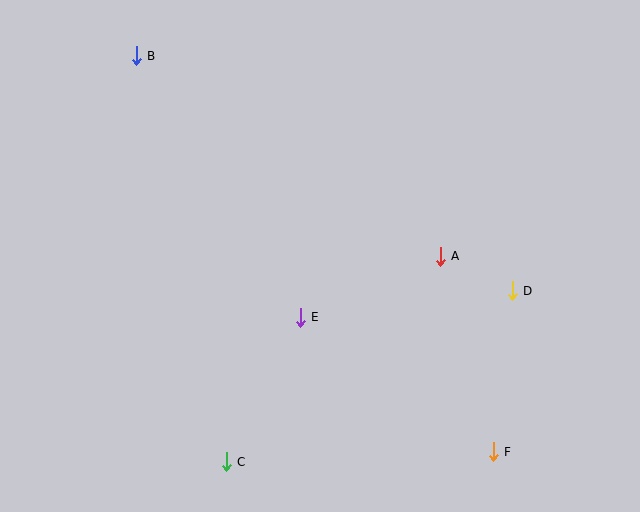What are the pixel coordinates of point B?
Point B is at (136, 56).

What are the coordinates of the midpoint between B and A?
The midpoint between B and A is at (288, 156).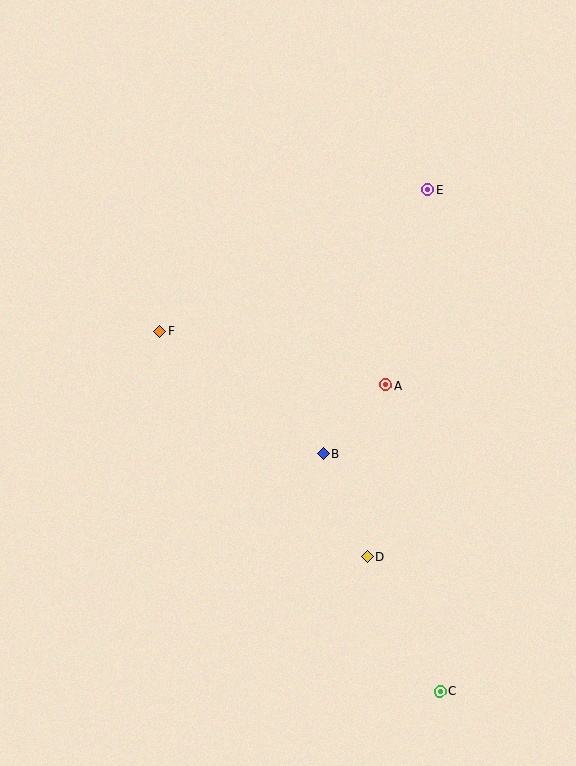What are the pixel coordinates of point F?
Point F is at (160, 332).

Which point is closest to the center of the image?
Point B at (323, 454) is closest to the center.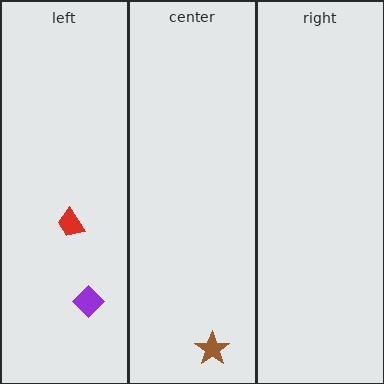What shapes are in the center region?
The brown star.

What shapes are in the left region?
The red trapezoid, the purple diamond.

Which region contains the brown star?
The center region.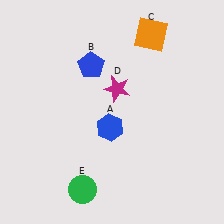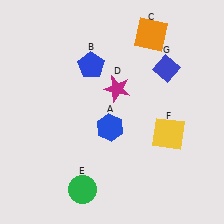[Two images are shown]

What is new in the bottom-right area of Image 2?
A yellow square (F) was added in the bottom-right area of Image 2.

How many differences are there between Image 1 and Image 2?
There are 2 differences between the two images.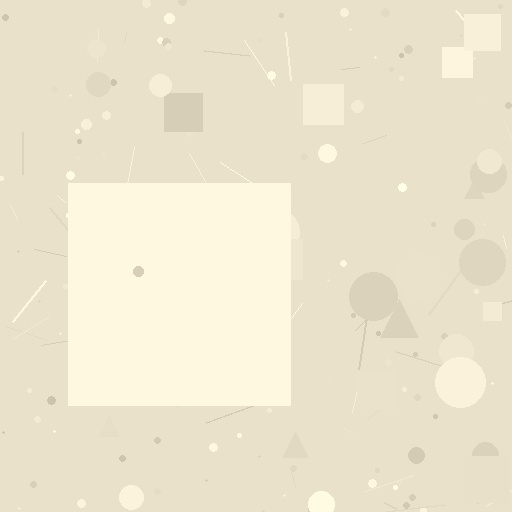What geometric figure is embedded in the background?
A square is embedded in the background.